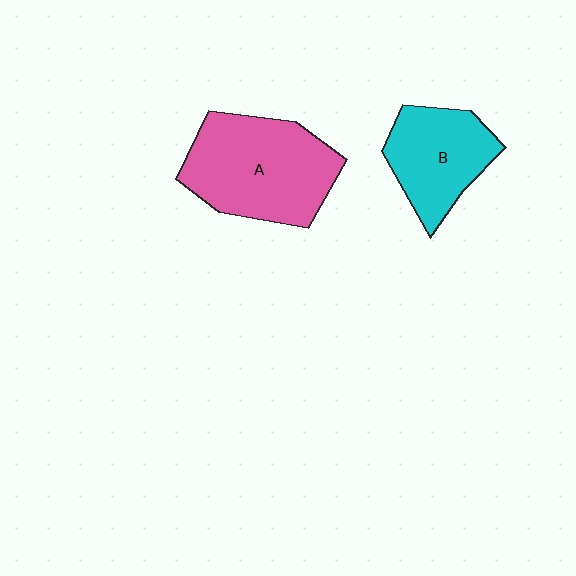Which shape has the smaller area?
Shape B (cyan).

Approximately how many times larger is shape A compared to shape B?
Approximately 1.5 times.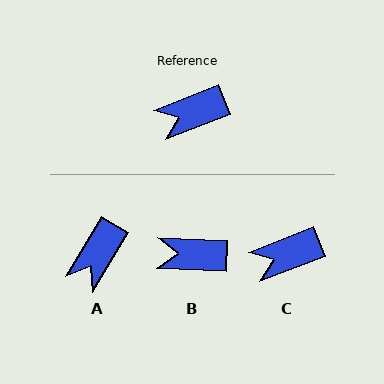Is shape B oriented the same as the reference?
No, it is off by about 24 degrees.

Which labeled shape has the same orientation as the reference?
C.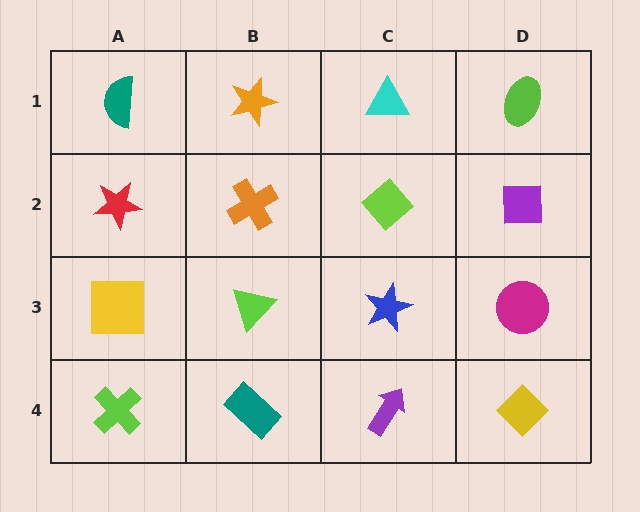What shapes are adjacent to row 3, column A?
A red star (row 2, column A), a lime cross (row 4, column A), a lime triangle (row 3, column B).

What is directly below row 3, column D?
A yellow diamond.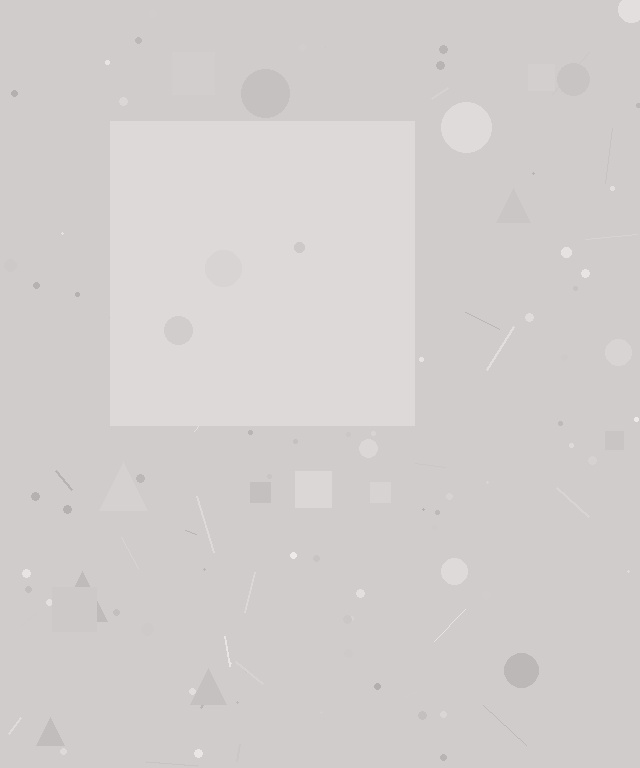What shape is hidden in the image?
A square is hidden in the image.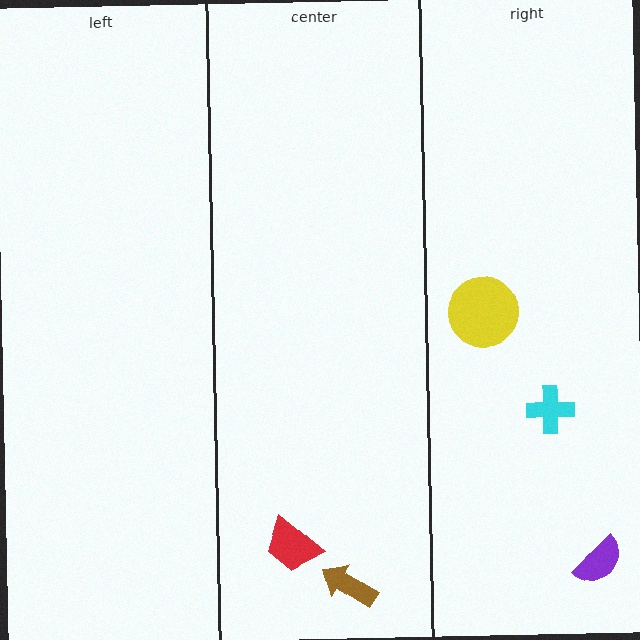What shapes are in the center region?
The red trapezoid, the brown arrow.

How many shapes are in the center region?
2.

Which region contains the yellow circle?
The right region.